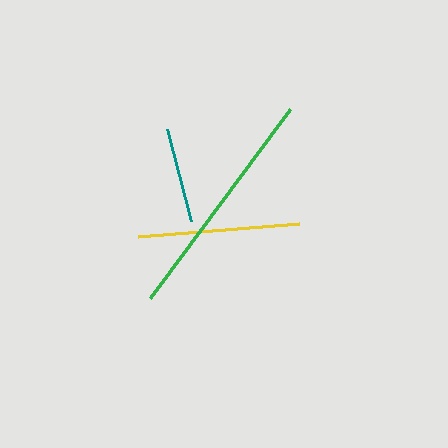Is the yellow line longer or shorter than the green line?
The green line is longer than the yellow line.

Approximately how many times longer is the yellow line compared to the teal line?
The yellow line is approximately 1.7 times the length of the teal line.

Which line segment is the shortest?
The teal line is the shortest at approximately 95 pixels.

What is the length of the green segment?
The green segment is approximately 236 pixels long.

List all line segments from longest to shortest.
From longest to shortest: green, yellow, teal.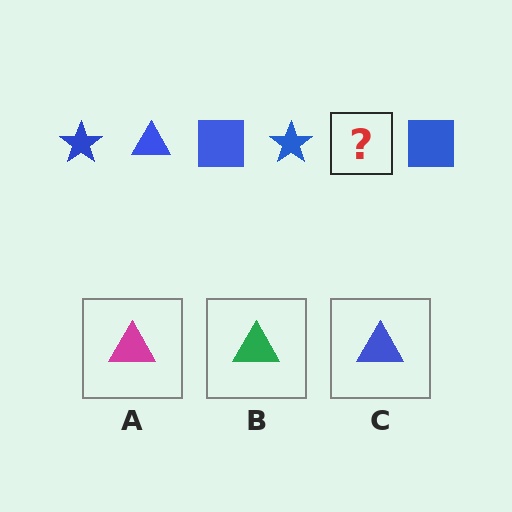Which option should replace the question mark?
Option C.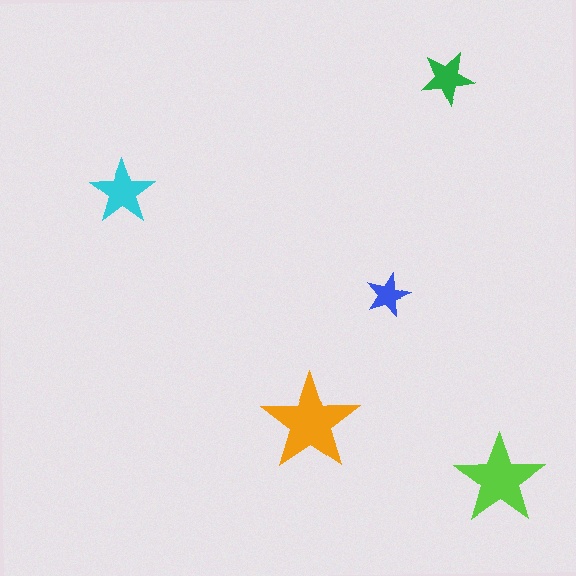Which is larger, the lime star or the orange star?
The orange one.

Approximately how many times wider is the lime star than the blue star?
About 2 times wider.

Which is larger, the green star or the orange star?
The orange one.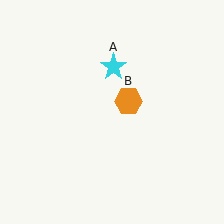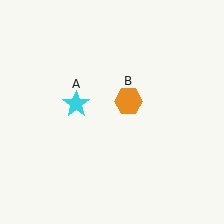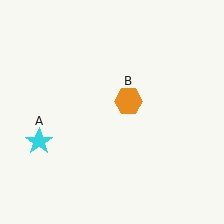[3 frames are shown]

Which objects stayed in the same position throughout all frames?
Orange hexagon (object B) remained stationary.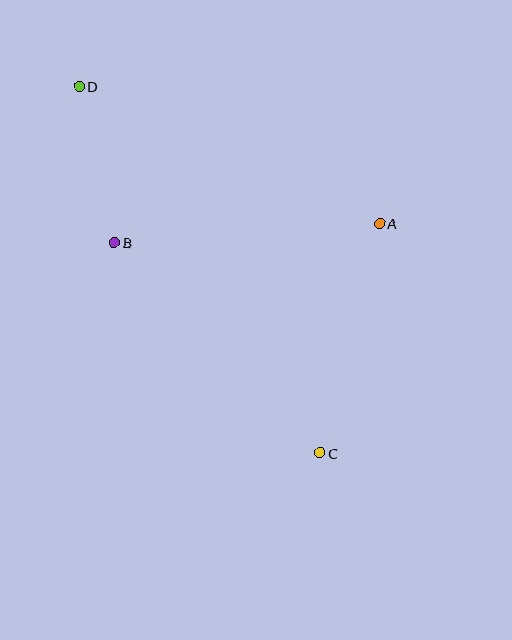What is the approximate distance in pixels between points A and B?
The distance between A and B is approximately 266 pixels.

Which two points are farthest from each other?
Points C and D are farthest from each other.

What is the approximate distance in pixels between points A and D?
The distance between A and D is approximately 330 pixels.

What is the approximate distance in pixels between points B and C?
The distance between B and C is approximately 294 pixels.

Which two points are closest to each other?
Points B and D are closest to each other.